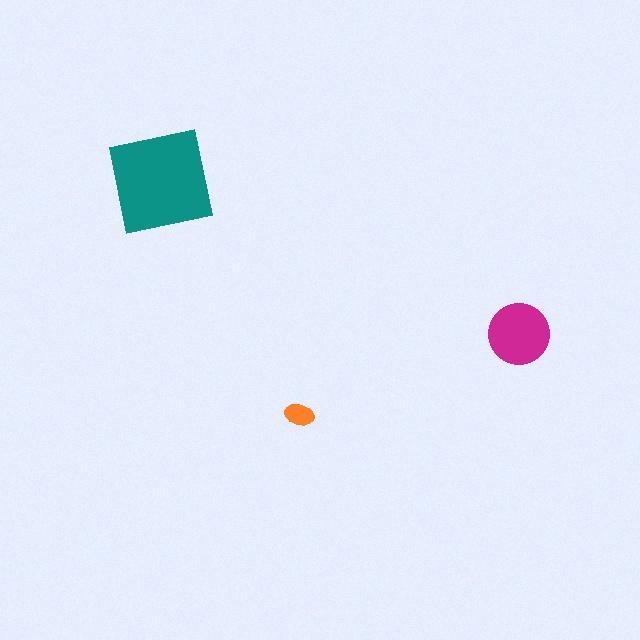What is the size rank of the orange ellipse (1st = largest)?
3rd.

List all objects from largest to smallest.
The teal square, the magenta circle, the orange ellipse.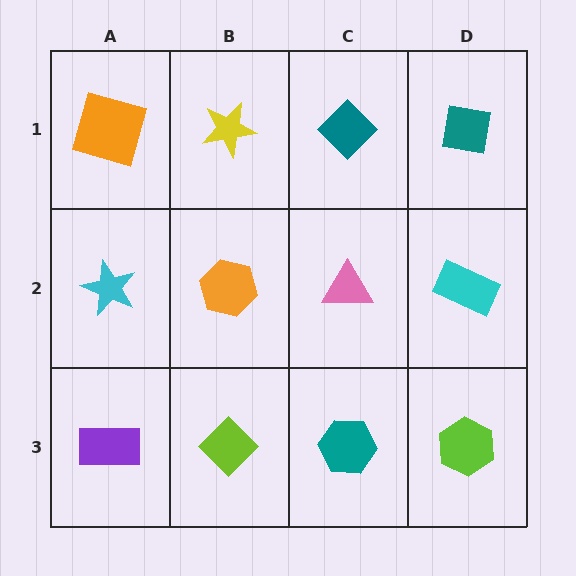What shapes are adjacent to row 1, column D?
A cyan rectangle (row 2, column D), a teal diamond (row 1, column C).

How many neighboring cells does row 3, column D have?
2.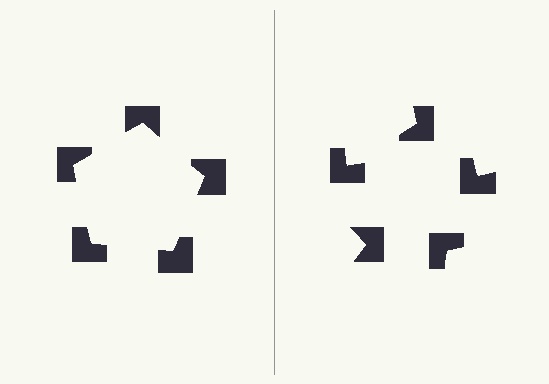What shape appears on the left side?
An illusory pentagon.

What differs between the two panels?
The notched squares are positioned identically on both sides; only the wedge orientations differ. On the left they align to a pentagon; on the right they are misaligned.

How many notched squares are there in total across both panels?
10 — 5 on each side.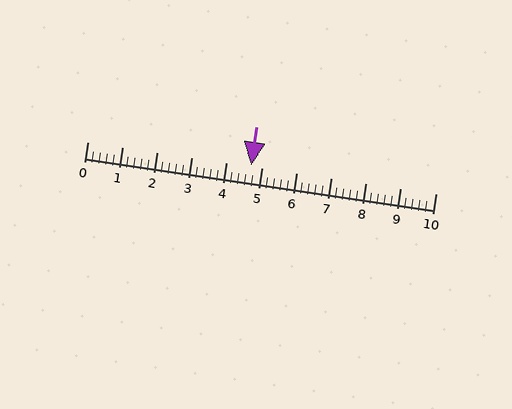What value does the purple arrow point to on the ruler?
The purple arrow points to approximately 4.7.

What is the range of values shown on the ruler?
The ruler shows values from 0 to 10.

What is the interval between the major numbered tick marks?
The major tick marks are spaced 1 units apart.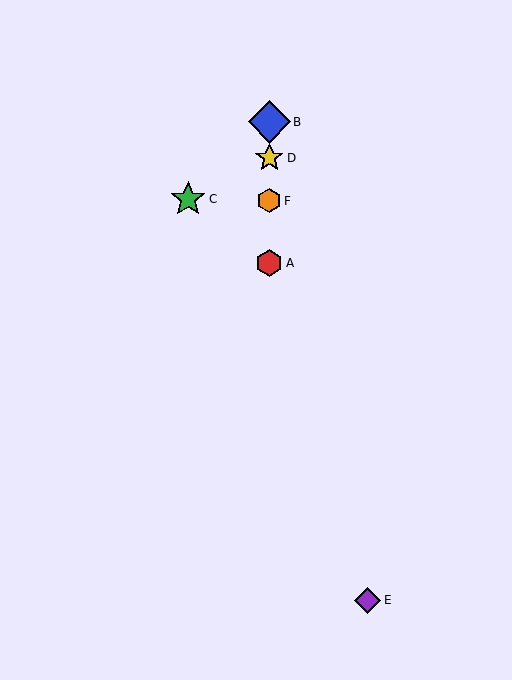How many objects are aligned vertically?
4 objects (A, B, D, F) are aligned vertically.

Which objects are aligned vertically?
Objects A, B, D, F are aligned vertically.